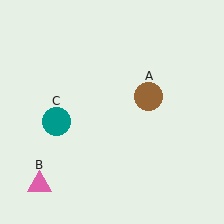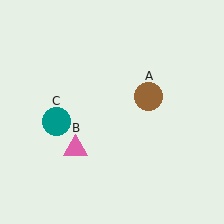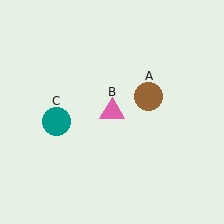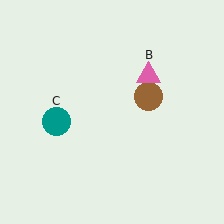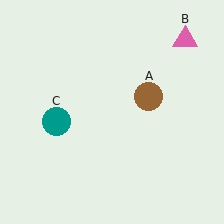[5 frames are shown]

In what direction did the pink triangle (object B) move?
The pink triangle (object B) moved up and to the right.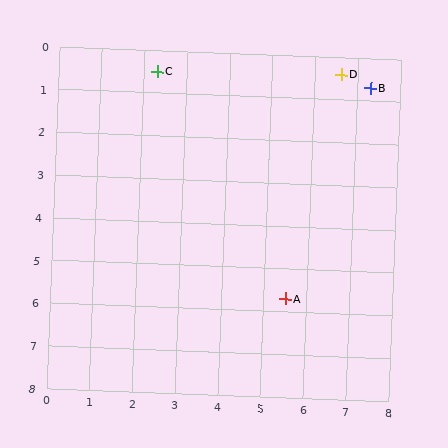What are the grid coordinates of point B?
Point B is at approximately (7.3, 0.7).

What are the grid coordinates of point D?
Point D is at approximately (6.6, 0.4).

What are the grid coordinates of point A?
Point A is at approximately (5.5, 5.7).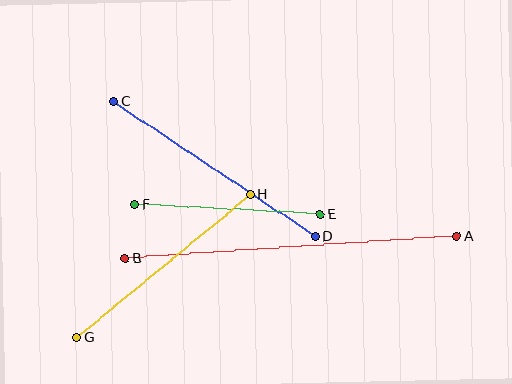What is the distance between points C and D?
The distance is approximately 243 pixels.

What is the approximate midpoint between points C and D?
The midpoint is at approximately (215, 169) pixels.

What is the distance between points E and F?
The distance is approximately 185 pixels.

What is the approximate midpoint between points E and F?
The midpoint is at approximately (227, 210) pixels.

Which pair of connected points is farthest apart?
Points A and B are farthest apart.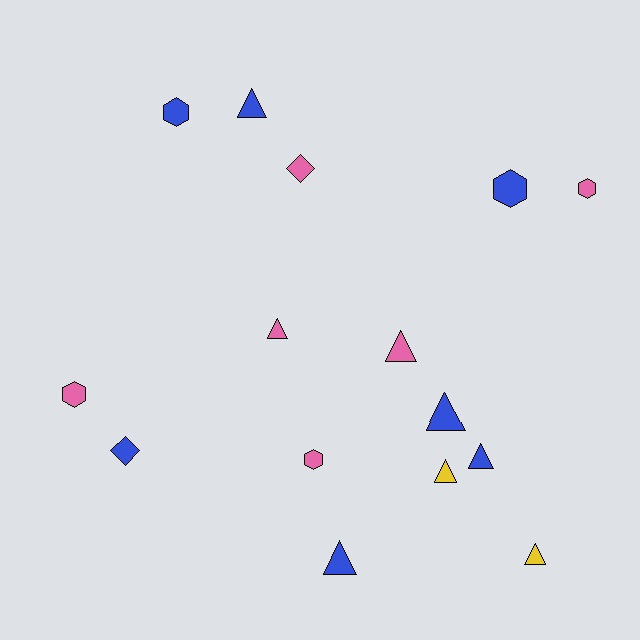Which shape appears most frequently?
Triangle, with 8 objects.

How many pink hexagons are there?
There are 3 pink hexagons.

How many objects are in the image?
There are 15 objects.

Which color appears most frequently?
Blue, with 7 objects.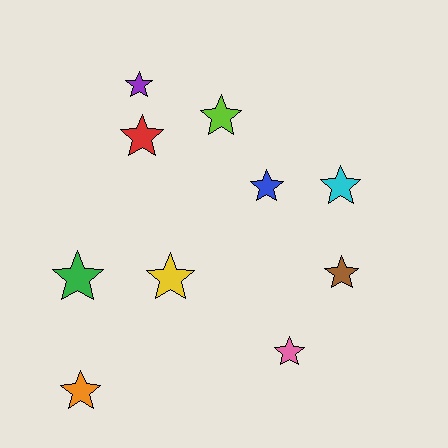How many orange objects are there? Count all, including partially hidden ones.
There is 1 orange object.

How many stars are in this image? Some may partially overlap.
There are 10 stars.